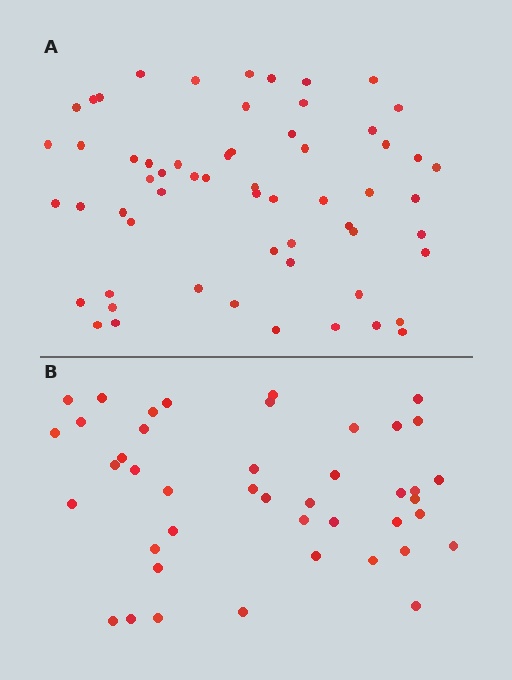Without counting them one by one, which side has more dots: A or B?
Region A (the top region) has more dots.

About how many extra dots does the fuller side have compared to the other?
Region A has approximately 15 more dots than region B.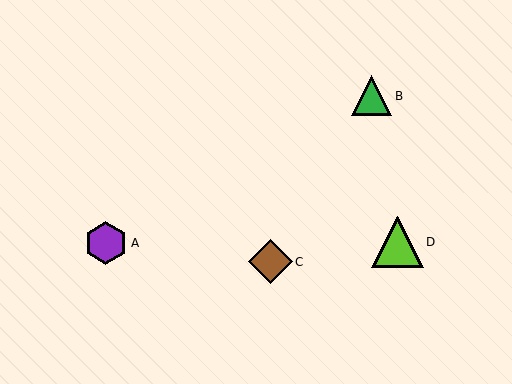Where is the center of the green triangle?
The center of the green triangle is at (372, 96).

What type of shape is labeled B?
Shape B is a green triangle.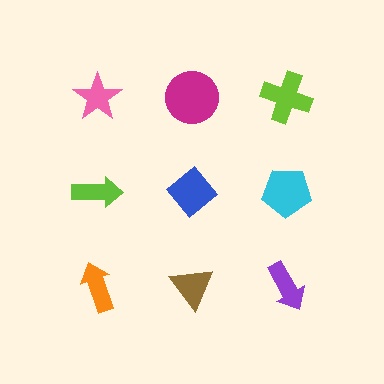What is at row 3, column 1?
An orange arrow.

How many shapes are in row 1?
3 shapes.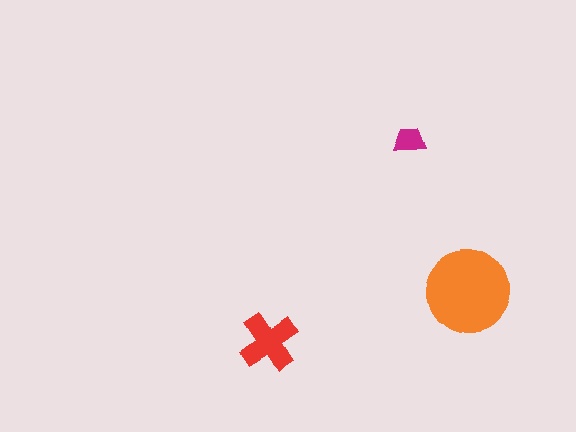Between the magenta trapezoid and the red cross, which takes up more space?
The red cross.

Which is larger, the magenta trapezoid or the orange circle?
The orange circle.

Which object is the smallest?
The magenta trapezoid.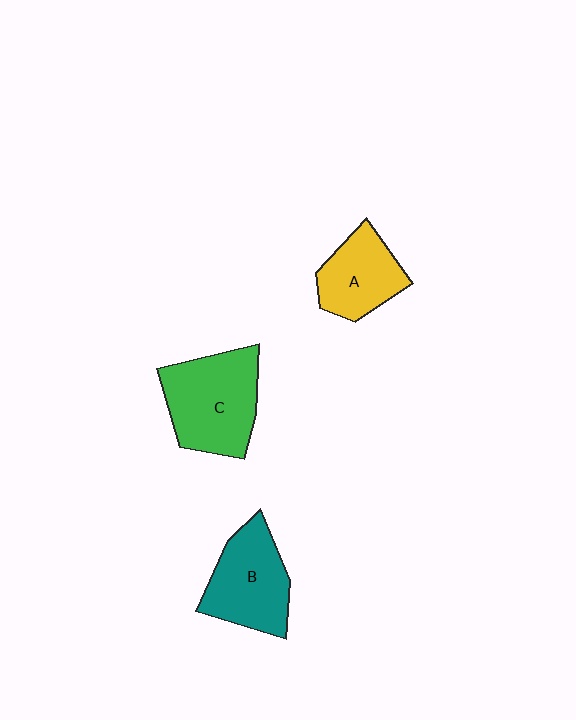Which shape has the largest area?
Shape C (green).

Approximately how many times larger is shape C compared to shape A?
Approximately 1.5 times.